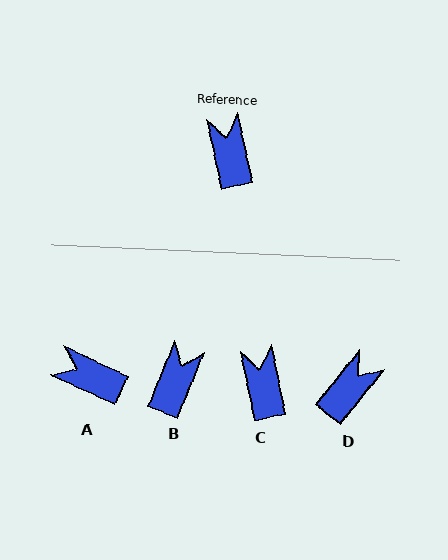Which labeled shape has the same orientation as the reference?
C.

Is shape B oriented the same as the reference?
No, it is off by about 35 degrees.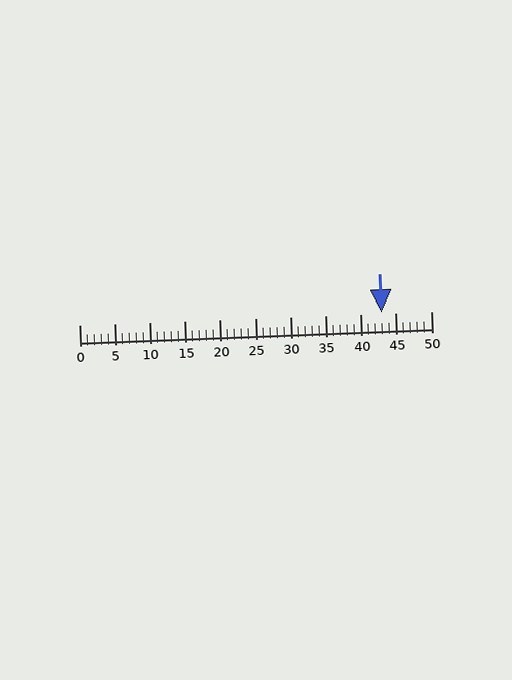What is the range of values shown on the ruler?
The ruler shows values from 0 to 50.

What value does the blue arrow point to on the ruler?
The blue arrow points to approximately 43.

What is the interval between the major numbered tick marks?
The major tick marks are spaced 5 units apart.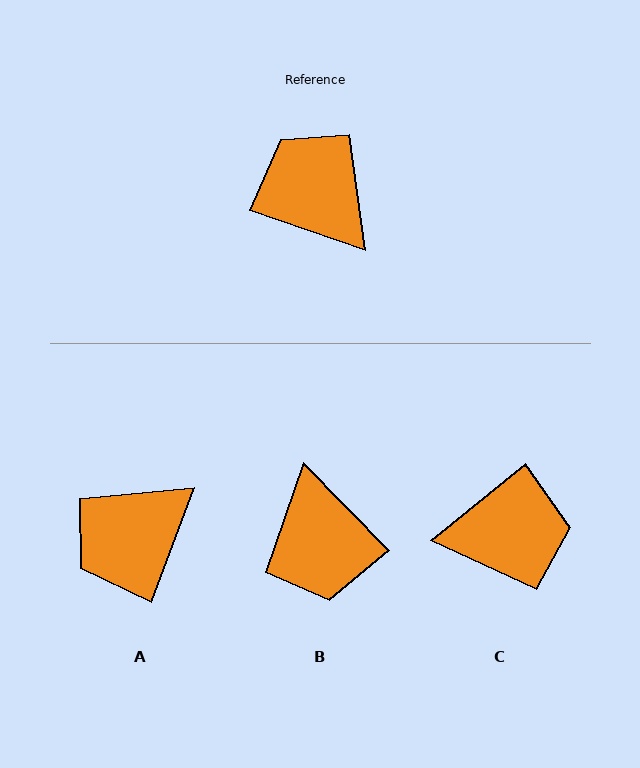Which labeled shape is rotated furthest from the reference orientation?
B, about 153 degrees away.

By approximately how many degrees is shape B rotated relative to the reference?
Approximately 153 degrees counter-clockwise.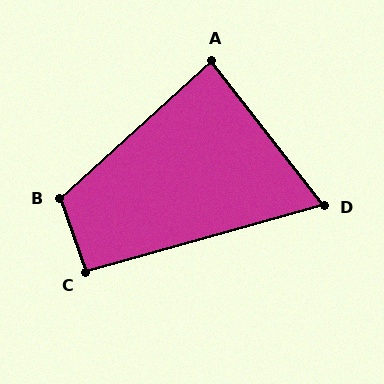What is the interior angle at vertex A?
Approximately 86 degrees (approximately right).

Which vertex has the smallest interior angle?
D, at approximately 68 degrees.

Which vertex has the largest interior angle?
B, at approximately 112 degrees.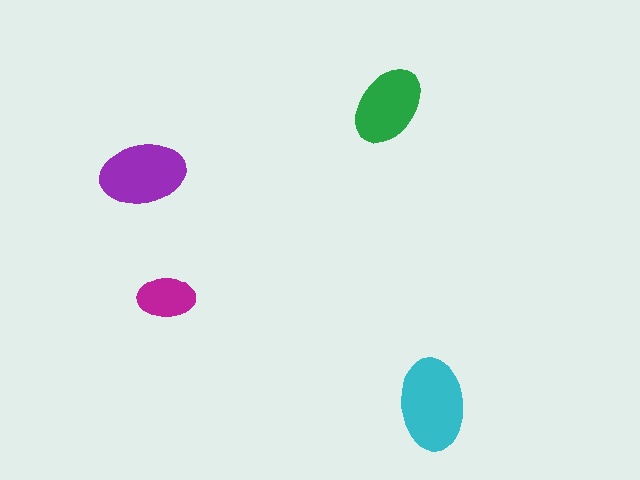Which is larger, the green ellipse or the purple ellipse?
The purple one.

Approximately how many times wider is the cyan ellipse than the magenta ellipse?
About 1.5 times wider.